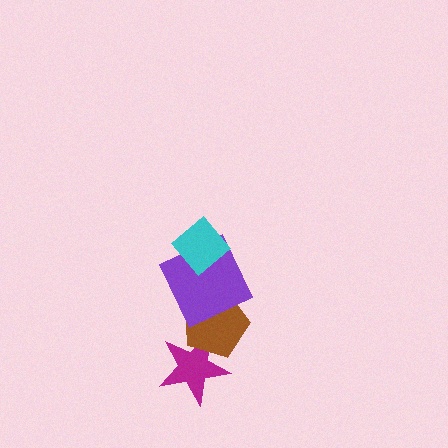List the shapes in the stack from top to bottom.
From top to bottom: the cyan diamond, the purple square, the brown pentagon, the magenta star.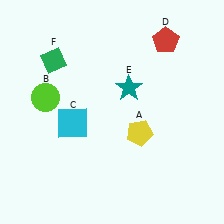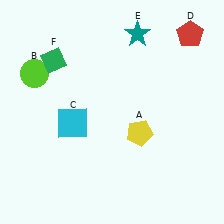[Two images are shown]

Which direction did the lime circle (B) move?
The lime circle (B) moved up.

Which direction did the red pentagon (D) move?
The red pentagon (D) moved right.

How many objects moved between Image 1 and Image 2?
3 objects moved between the two images.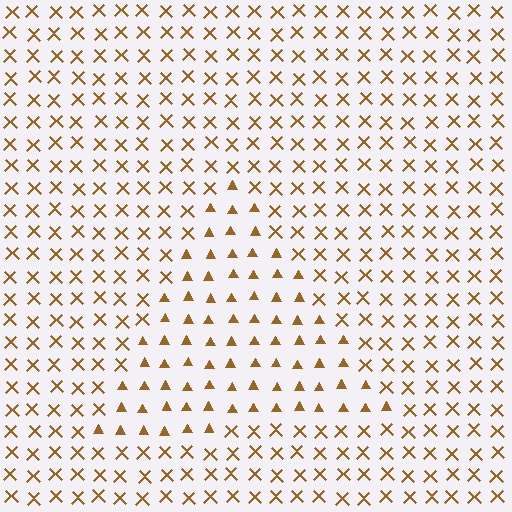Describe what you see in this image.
The image is filled with small brown elements arranged in a uniform grid. A triangle-shaped region contains triangles, while the surrounding area contains X marks. The boundary is defined purely by the change in element shape.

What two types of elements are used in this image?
The image uses triangles inside the triangle region and X marks outside it.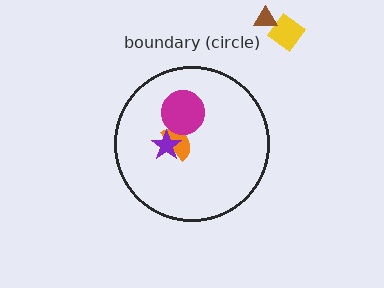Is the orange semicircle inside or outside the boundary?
Inside.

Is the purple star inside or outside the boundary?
Inside.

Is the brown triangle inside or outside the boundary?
Outside.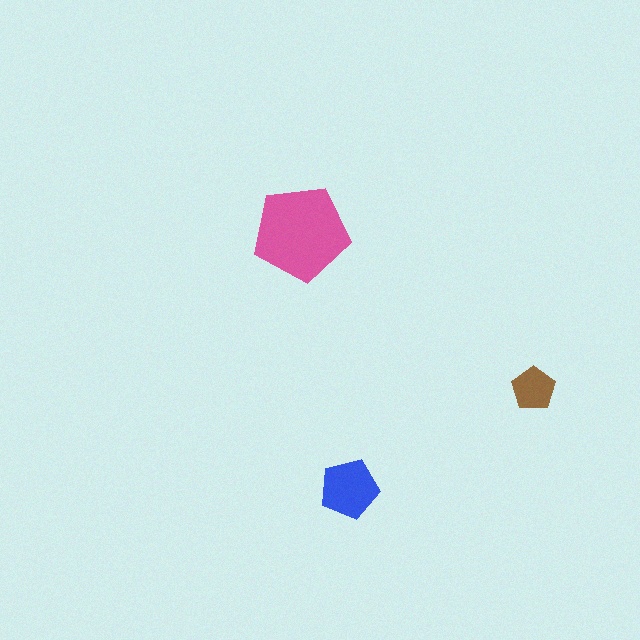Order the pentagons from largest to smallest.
the pink one, the blue one, the brown one.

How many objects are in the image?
There are 3 objects in the image.